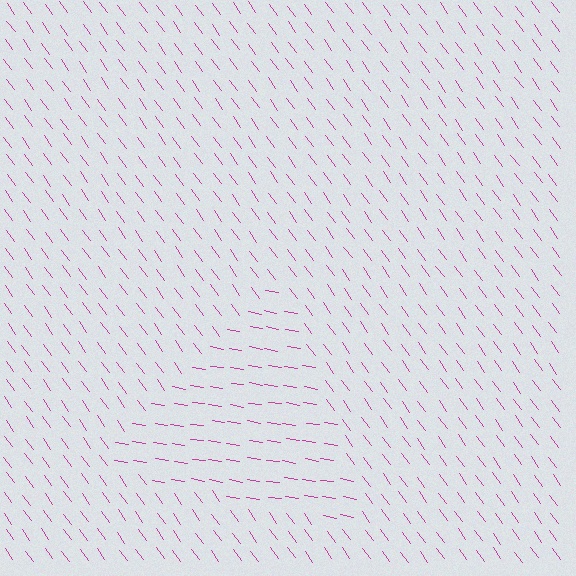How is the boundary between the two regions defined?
The boundary is defined purely by a change in line orientation (approximately 45 degrees difference). All lines are the same color and thickness.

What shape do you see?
I see a triangle.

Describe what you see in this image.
The image is filled with small magenta line segments. A triangle region in the image has lines oriented differently from the surrounding lines, creating a visible texture boundary.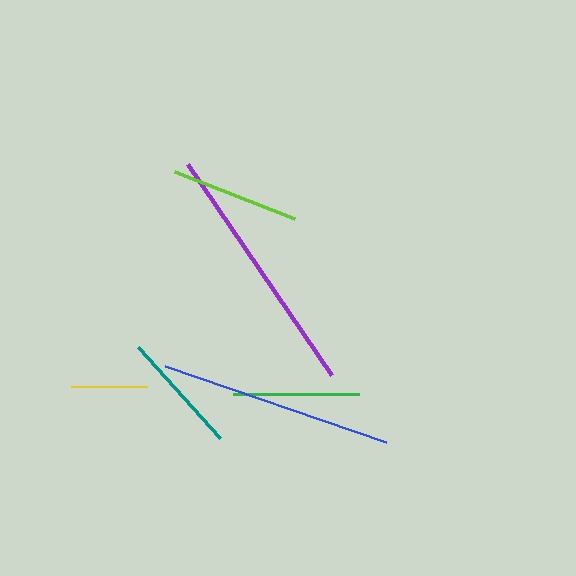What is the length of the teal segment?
The teal segment is approximately 123 pixels long.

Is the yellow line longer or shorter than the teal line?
The teal line is longer than the yellow line.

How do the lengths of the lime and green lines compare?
The lime and green lines are approximately the same length.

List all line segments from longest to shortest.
From longest to shortest: purple, blue, lime, green, teal, yellow.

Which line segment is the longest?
The purple line is the longest at approximately 255 pixels.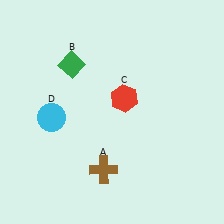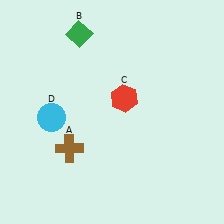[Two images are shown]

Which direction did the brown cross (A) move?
The brown cross (A) moved left.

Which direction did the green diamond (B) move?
The green diamond (B) moved up.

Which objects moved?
The objects that moved are: the brown cross (A), the green diamond (B).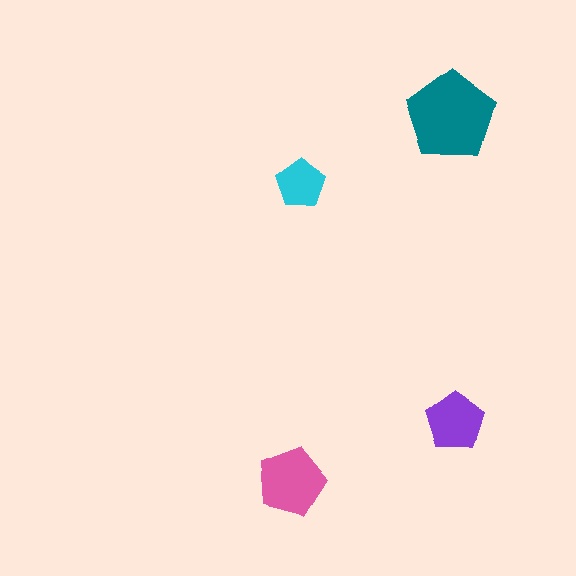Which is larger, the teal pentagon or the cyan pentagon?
The teal one.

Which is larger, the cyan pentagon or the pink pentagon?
The pink one.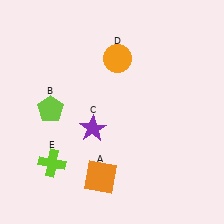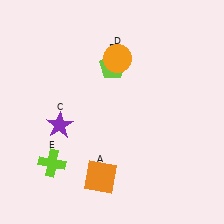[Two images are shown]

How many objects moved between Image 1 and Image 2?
2 objects moved between the two images.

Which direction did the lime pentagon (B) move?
The lime pentagon (B) moved right.